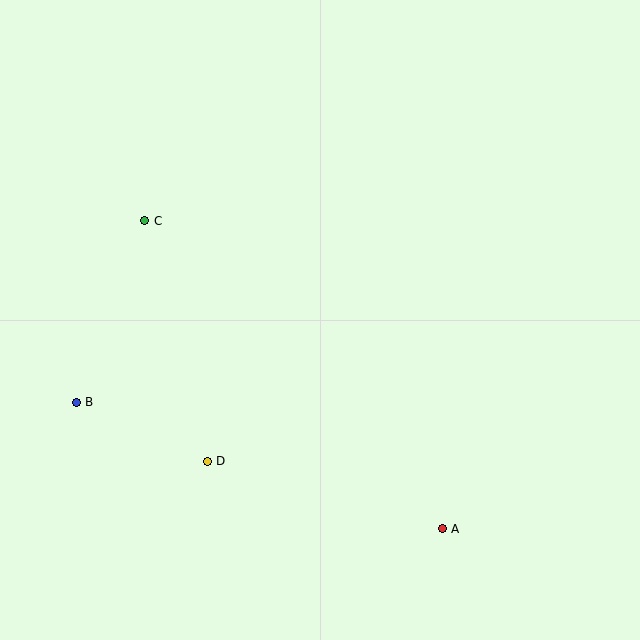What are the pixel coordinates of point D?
Point D is at (207, 461).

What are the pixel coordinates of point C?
Point C is at (145, 221).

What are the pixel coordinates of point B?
Point B is at (76, 402).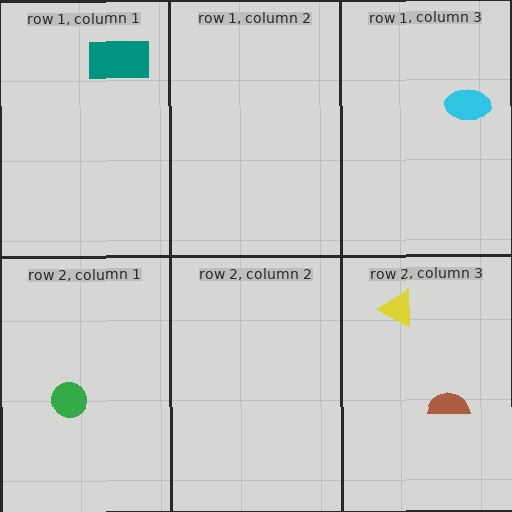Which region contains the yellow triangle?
The row 2, column 3 region.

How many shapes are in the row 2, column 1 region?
1.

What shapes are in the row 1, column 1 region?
The teal rectangle.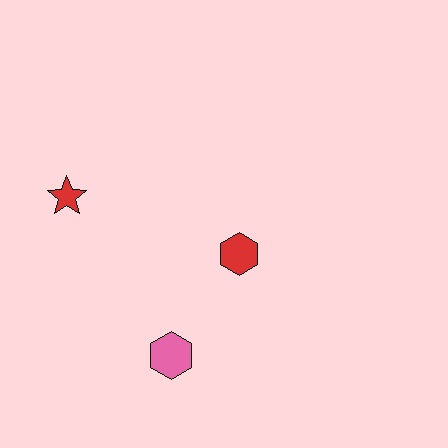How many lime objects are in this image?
There are no lime objects.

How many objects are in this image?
There are 3 objects.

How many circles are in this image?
There are no circles.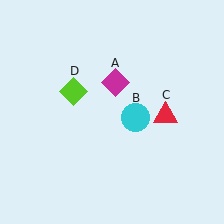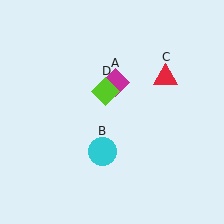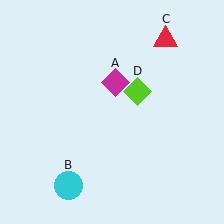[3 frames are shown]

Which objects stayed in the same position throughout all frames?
Magenta diamond (object A) remained stationary.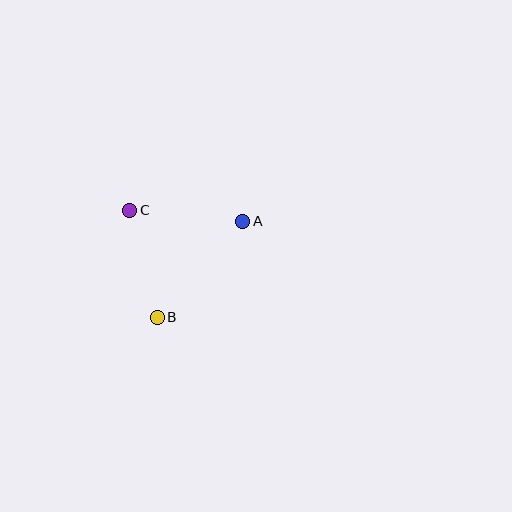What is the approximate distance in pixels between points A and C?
The distance between A and C is approximately 114 pixels.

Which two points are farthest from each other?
Points A and B are farthest from each other.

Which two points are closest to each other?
Points B and C are closest to each other.